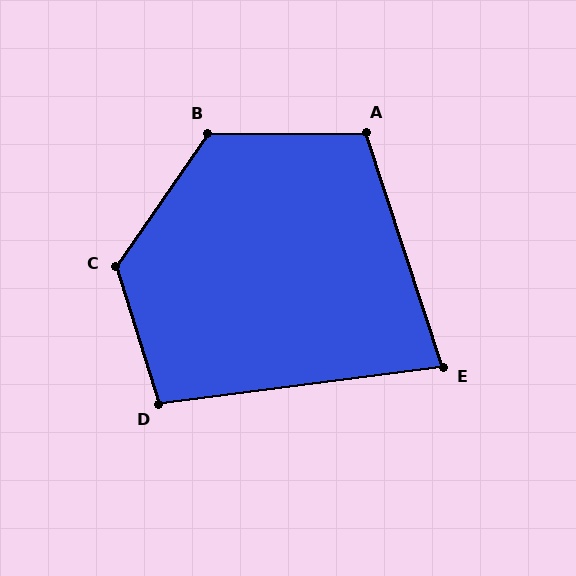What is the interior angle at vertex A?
Approximately 108 degrees (obtuse).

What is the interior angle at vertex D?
Approximately 100 degrees (obtuse).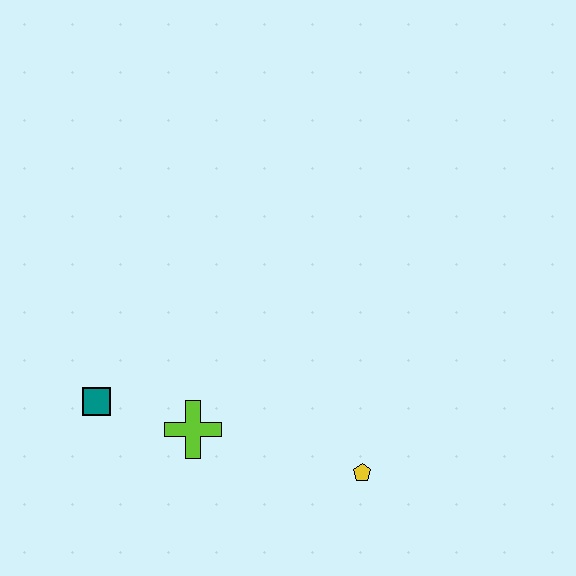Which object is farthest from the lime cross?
The yellow pentagon is farthest from the lime cross.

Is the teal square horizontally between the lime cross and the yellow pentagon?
No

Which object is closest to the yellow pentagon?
The lime cross is closest to the yellow pentagon.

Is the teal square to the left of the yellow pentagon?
Yes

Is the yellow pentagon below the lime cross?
Yes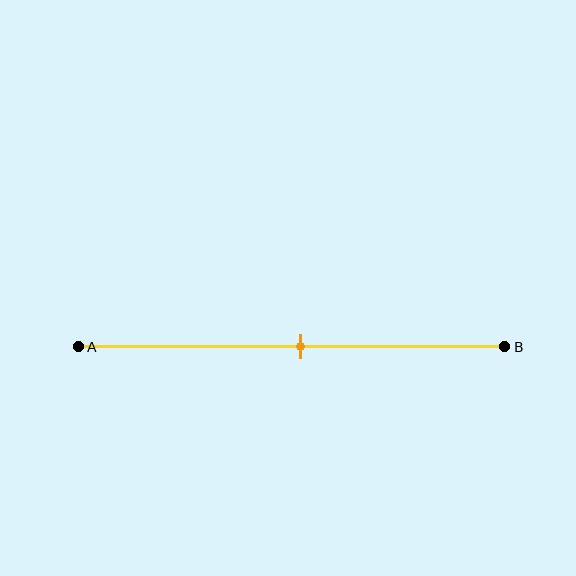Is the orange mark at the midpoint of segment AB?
Yes, the mark is approximately at the midpoint.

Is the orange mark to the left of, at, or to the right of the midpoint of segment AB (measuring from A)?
The orange mark is approximately at the midpoint of segment AB.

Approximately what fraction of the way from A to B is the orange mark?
The orange mark is approximately 50% of the way from A to B.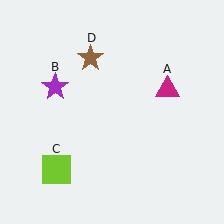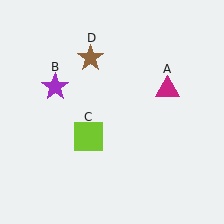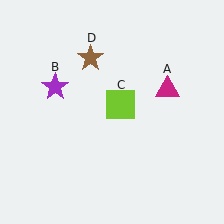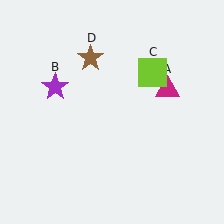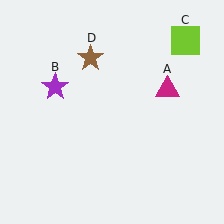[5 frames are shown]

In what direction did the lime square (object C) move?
The lime square (object C) moved up and to the right.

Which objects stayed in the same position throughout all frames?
Magenta triangle (object A) and purple star (object B) and brown star (object D) remained stationary.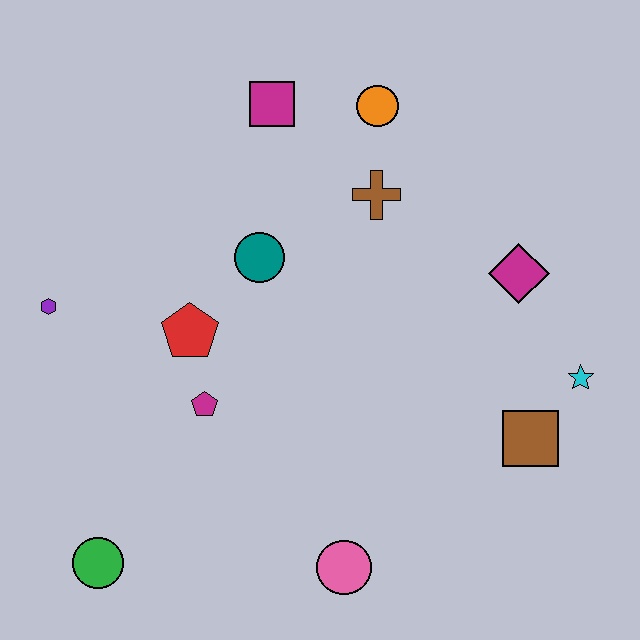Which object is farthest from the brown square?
The purple hexagon is farthest from the brown square.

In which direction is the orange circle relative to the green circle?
The orange circle is above the green circle.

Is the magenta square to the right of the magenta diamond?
No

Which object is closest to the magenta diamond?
The cyan star is closest to the magenta diamond.